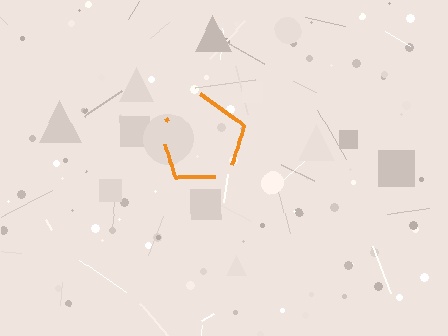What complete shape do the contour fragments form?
The contour fragments form a pentagon.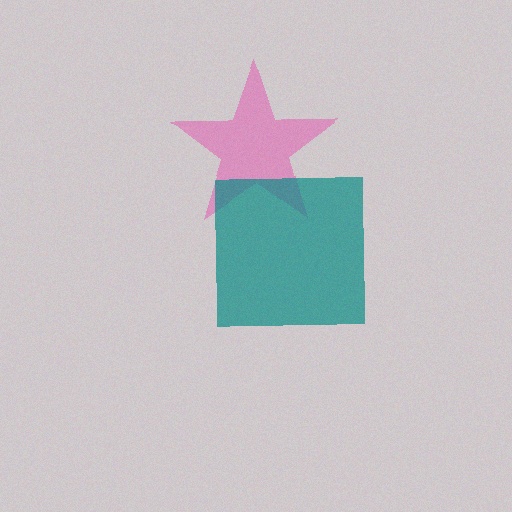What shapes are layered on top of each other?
The layered shapes are: a pink star, a teal square.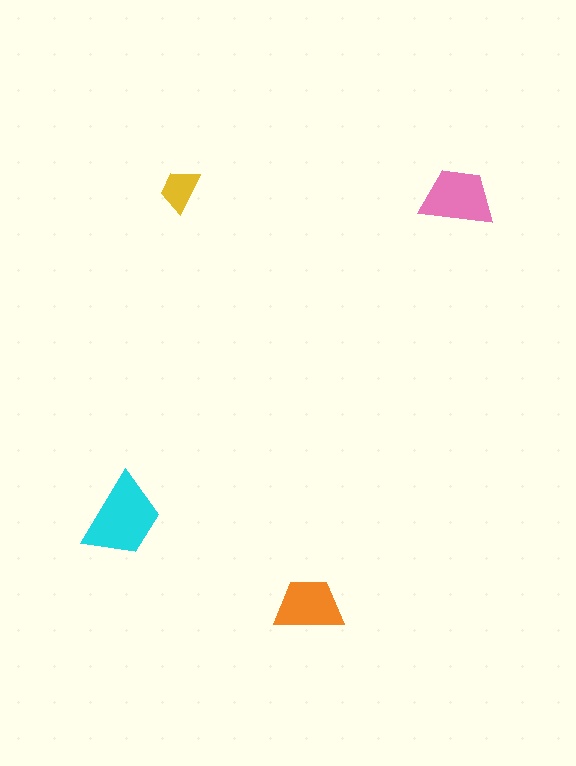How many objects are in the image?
There are 4 objects in the image.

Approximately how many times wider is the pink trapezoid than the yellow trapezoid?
About 1.5 times wider.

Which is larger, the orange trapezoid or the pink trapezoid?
The pink one.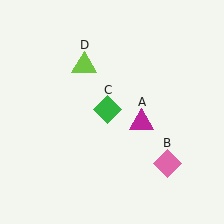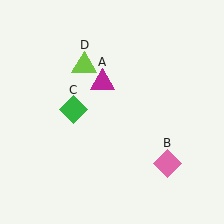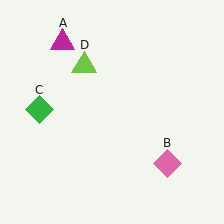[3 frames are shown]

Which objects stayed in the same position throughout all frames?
Pink diamond (object B) and lime triangle (object D) remained stationary.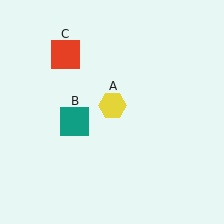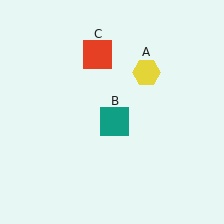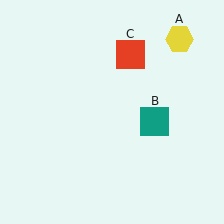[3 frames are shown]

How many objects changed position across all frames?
3 objects changed position: yellow hexagon (object A), teal square (object B), red square (object C).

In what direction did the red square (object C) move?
The red square (object C) moved right.